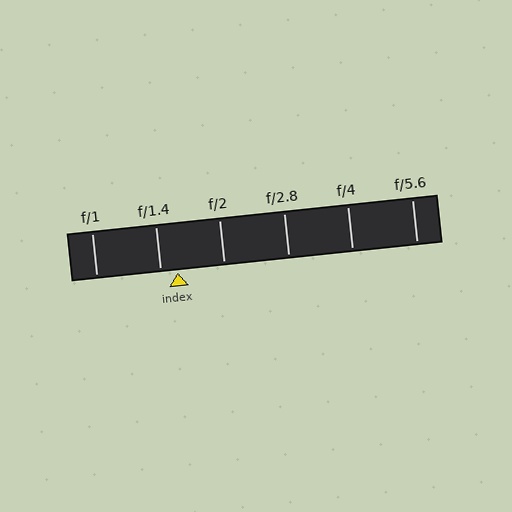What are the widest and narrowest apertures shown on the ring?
The widest aperture shown is f/1 and the narrowest is f/5.6.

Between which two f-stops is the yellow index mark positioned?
The index mark is between f/1.4 and f/2.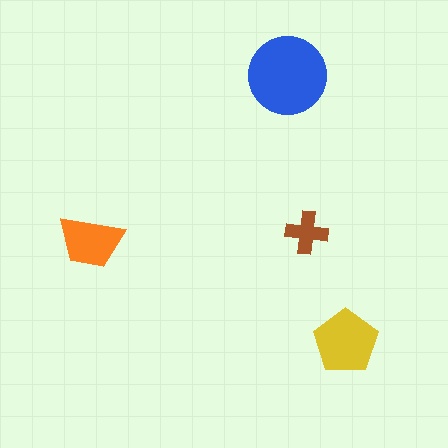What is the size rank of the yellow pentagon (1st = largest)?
2nd.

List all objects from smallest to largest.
The brown cross, the orange trapezoid, the yellow pentagon, the blue circle.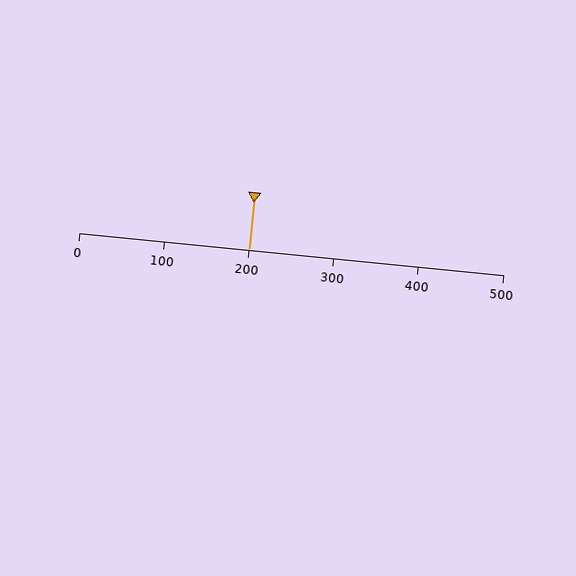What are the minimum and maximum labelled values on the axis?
The axis runs from 0 to 500.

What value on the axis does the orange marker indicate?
The marker indicates approximately 200.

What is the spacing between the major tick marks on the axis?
The major ticks are spaced 100 apart.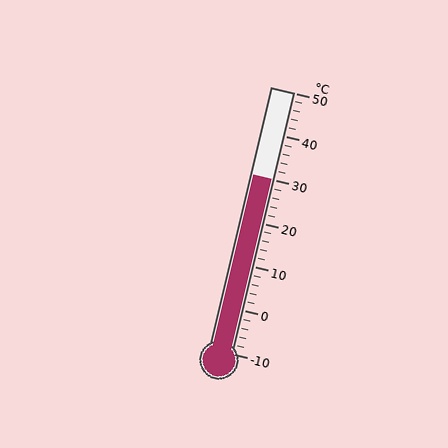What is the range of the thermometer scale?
The thermometer scale ranges from -10°C to 50°C.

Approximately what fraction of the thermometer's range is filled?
The thermometer is filled to approximately 65% of its range.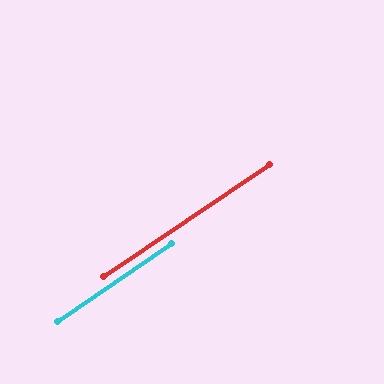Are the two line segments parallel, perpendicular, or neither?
Parallel — their directions differ by only 0.5°.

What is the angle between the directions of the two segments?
Approximately 0 degrees.